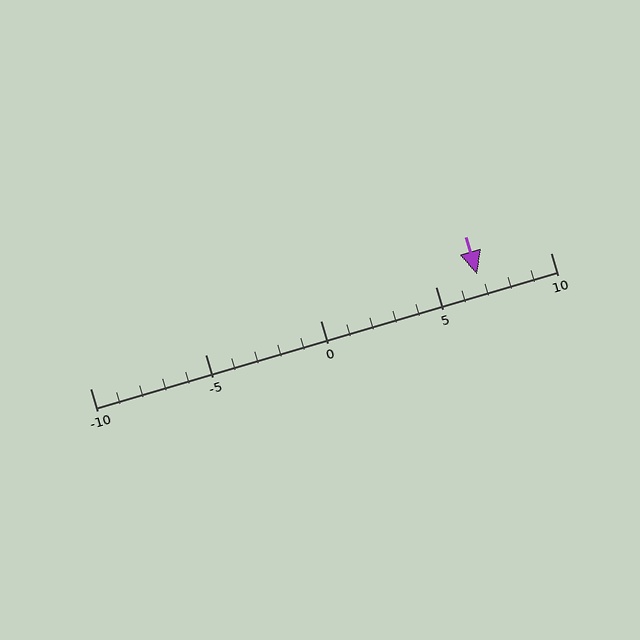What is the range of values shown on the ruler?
The ruler shows values from -10 to 10.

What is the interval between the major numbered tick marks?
The major tick marks are spaced 5 units apart.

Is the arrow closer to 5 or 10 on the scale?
The arrow is closer to 5.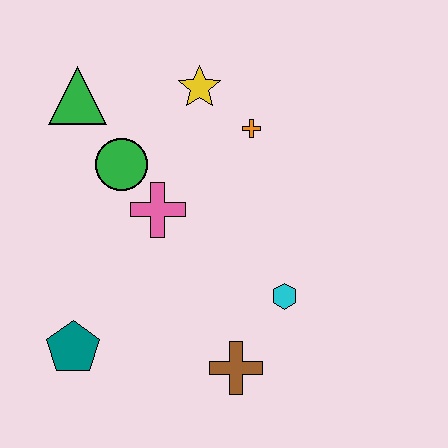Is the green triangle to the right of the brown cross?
No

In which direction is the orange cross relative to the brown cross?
The orange cross is above the brown cross.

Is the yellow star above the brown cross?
Yes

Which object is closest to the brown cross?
The cyan hexagon is closest to the brown cross.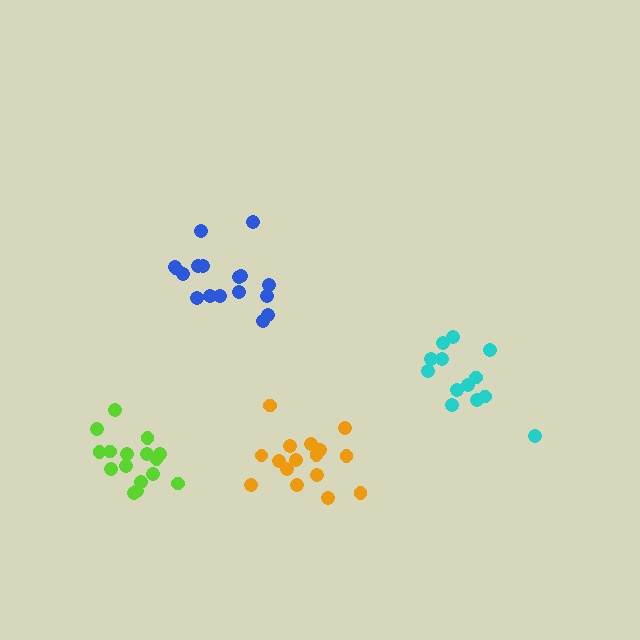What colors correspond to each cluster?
The clusters are colored: blue, lime, cyan, orange.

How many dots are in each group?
Group 1: 17 dots, Group 2: 16 dots, Group 3: 13 dots, Group 4: 16 dots (62 total).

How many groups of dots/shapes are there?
There are 4 groups.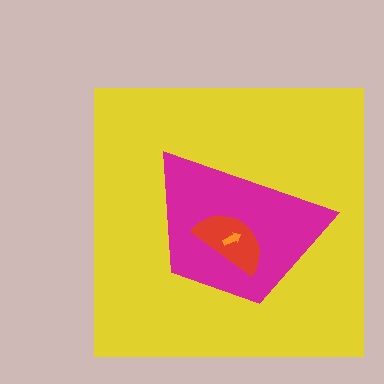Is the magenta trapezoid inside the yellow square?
Yes.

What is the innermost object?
The orange arrow.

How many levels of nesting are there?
4.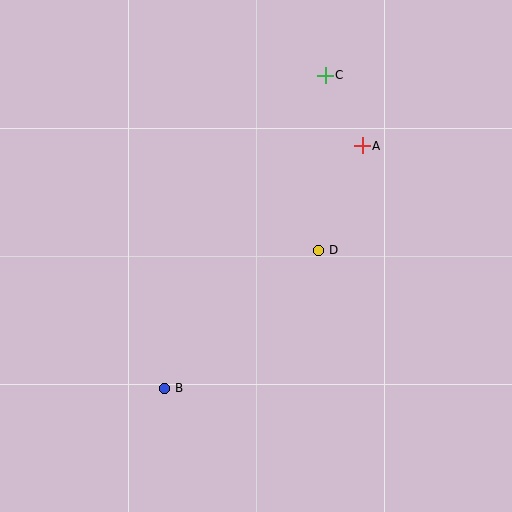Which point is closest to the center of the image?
Point D at (319, 250) is closest to the center.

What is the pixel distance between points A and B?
The distance between A and B is 313 pixels.